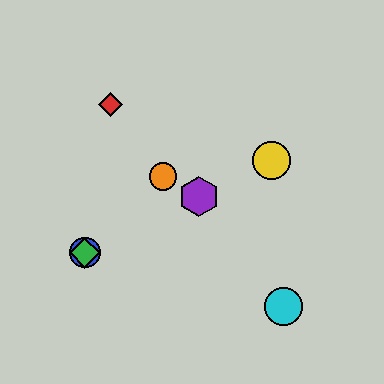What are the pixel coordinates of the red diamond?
The red diamond is at (111, 104).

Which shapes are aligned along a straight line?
The blue circle, the green diamond, the yellow circle, the purple hexagon are aligned along a straight line.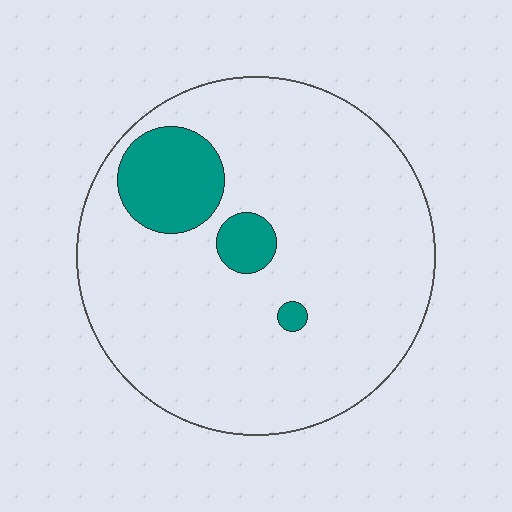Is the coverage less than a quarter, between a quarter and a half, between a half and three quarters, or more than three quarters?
Less than a quarter.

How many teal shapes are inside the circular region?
3.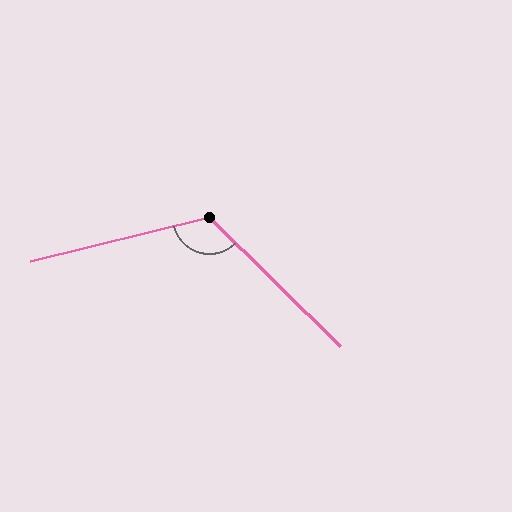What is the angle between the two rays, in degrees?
Approximately 122 degrees.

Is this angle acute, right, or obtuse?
It is obtuse.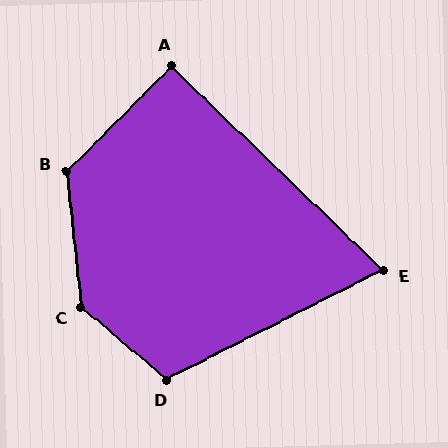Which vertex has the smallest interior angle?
E, at approximately 71 degrees.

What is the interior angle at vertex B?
Approximately 129 degrees (obtuse).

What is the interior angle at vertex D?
Approximately 113 degrees (obtuse).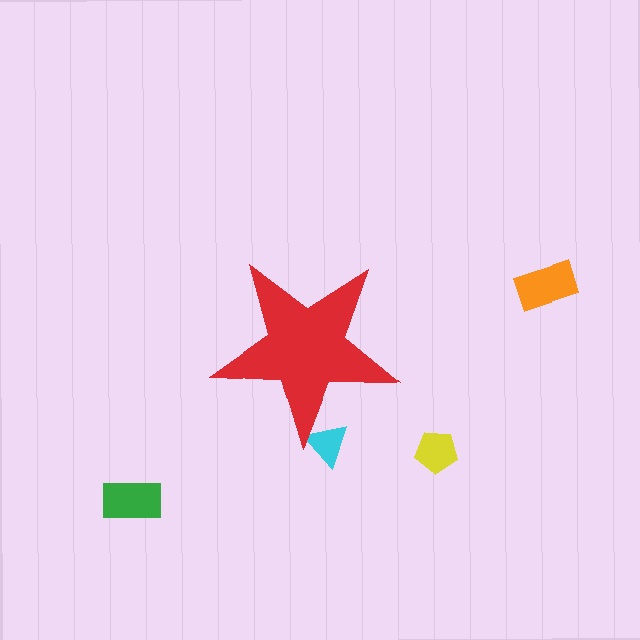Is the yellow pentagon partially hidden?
No, the yellow pentagon is fully visible.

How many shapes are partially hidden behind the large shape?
1 shape is partially hidden.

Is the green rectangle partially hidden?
No, the green rectangle is fully visible.